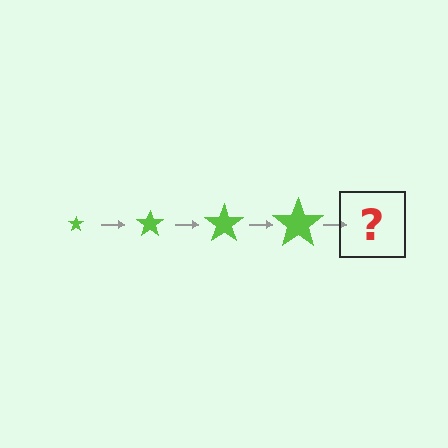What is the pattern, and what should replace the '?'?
The pattern is that the star gets progressively larger each step. The '?' should be a lime star, larger than the previous one.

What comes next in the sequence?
The next element should be a lime star, larger than the previous one.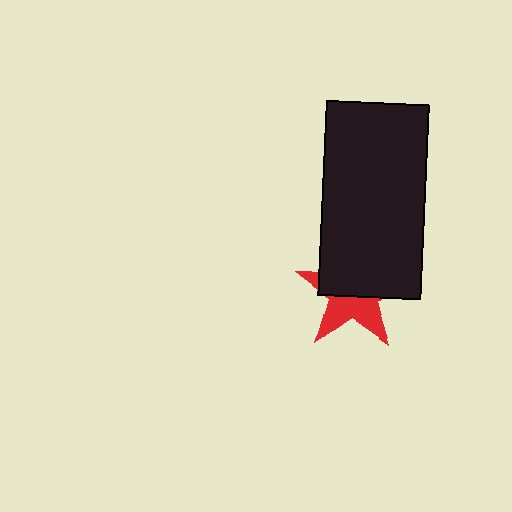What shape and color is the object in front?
The object in front is a black rectangle.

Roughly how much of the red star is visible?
A small part of it is visible (roughly 45%).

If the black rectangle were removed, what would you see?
You would see the complete red star.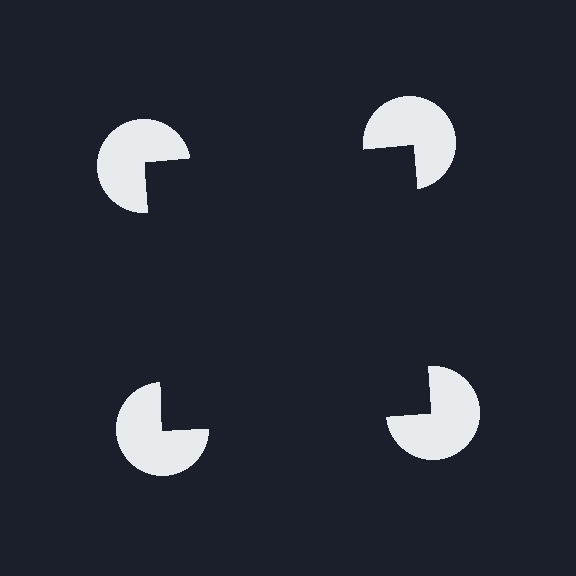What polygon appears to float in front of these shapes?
An illusory square — its edges are inferred from the aligned wedge cuts in the pac-man discs, not physically drawn.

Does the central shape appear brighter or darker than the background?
It typically appears slightly darker than the background, even though no actual brightness change is drawn.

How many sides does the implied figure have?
4 sides.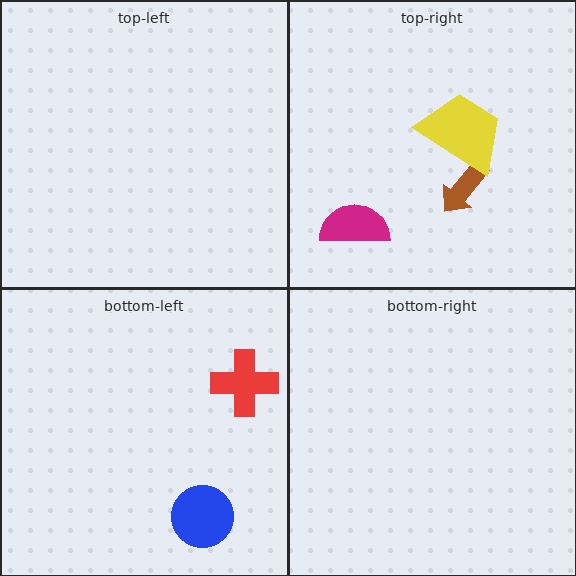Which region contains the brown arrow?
The top-right region.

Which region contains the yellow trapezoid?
The top-right region.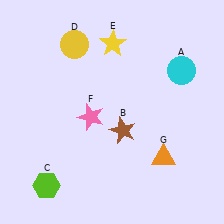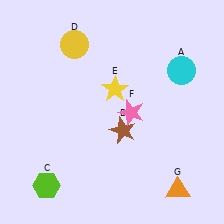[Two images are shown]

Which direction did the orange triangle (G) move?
The orange triangle (G) moved down.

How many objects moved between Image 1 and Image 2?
3 objects moved between the two images.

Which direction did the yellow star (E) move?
The yellow star (E) moved down.